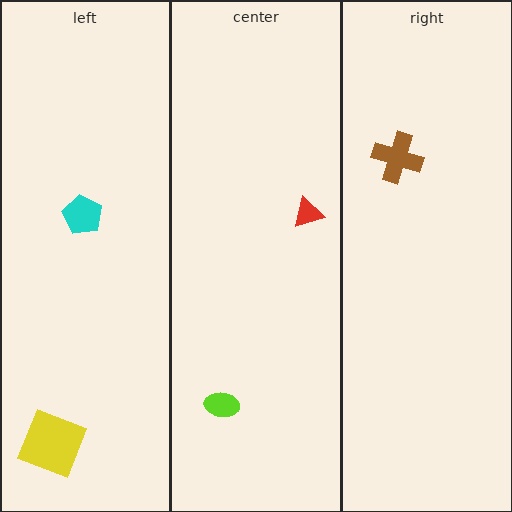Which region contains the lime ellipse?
The center region.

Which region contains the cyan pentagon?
The left region.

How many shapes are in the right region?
1.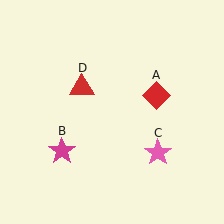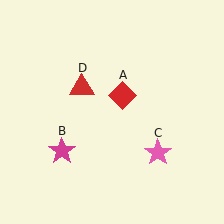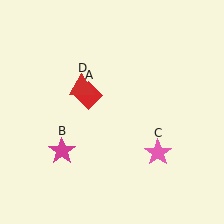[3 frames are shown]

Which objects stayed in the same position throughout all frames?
Magenta star (object B) and pink star (object C) and red triangle (object D) remained stationary.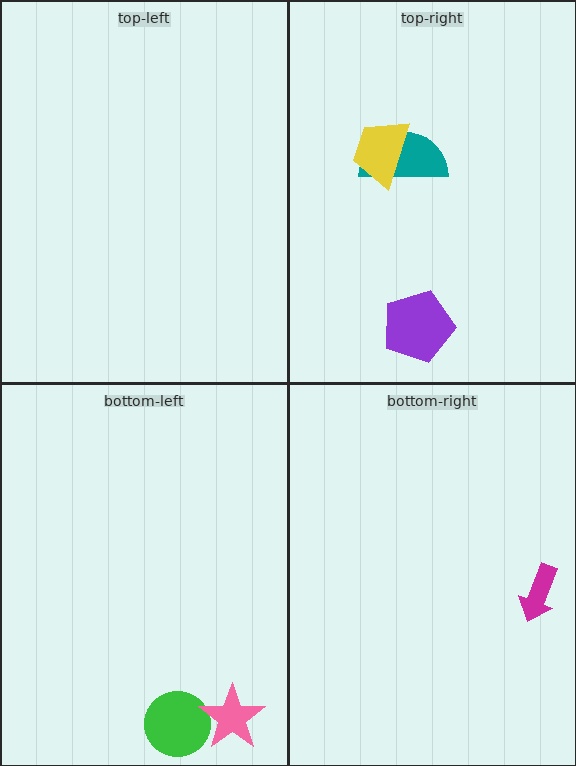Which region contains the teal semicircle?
The top-right region.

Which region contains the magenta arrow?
The bottom-right region.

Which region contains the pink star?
The bottom-left region.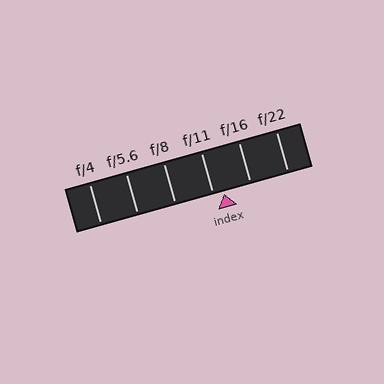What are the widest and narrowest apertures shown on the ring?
The widest aperture shown is f/4 and the narrowest is f/22.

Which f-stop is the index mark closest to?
The index mark is closest to f/11.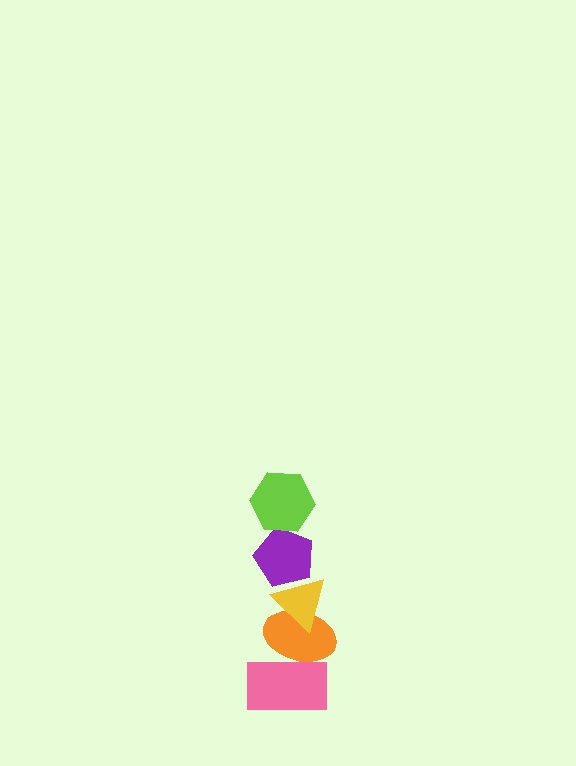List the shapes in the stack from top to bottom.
From top to bottom: the lime hexagon, the purple pentagon, the yellow triangle, the orange ellipse, the pink rectangle.